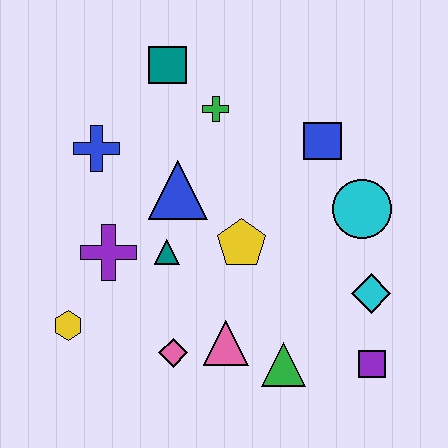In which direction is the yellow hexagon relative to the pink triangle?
The yellow hexagon is to the left of the pink triangle.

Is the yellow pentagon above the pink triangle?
Yes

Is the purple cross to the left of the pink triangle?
Yes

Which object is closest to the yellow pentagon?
The teal triangle is closest to the yellow pentagon.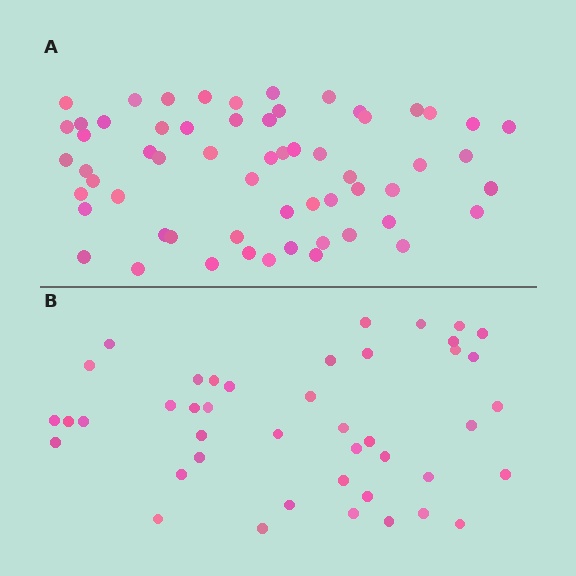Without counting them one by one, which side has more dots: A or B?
Region A (the top region) has more dots.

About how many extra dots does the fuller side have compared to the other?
Region A has approximately 15 more dots than region B.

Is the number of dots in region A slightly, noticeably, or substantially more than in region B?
Region A has noticeably more, but not dramatically so. The ratio is roughly 1.4 to 1.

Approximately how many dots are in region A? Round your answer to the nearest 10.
About 60 dots.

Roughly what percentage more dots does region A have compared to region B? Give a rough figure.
About 40% more.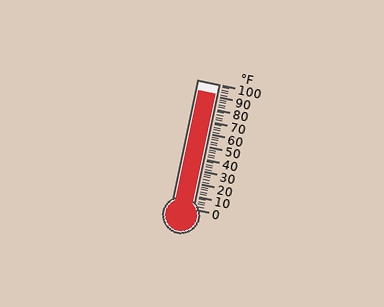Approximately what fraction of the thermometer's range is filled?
The thermometer is filled to approximately 90% of its range.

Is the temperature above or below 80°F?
The temperature is above 80°F.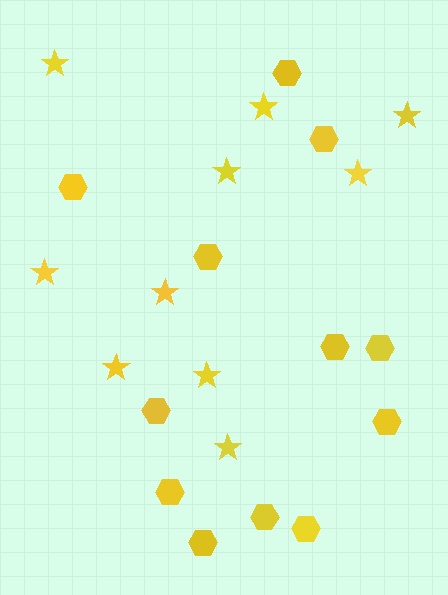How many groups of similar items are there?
There are 2 groups: one group of hexagons (12) and one group of stars (10).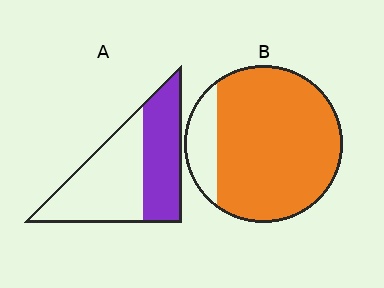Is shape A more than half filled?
No.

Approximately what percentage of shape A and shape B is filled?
A is approximately 45% and B is approximately 85%.